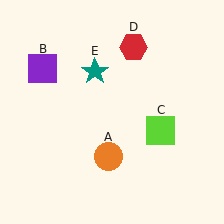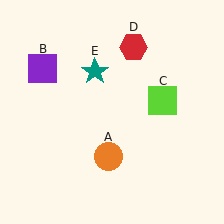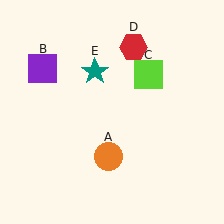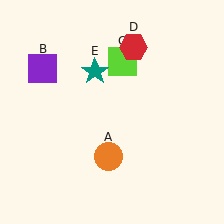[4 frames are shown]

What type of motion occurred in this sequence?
The lime square (object C) rotated counterclockwise around the center of the scene.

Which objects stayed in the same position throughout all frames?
Orange circle (object A) and purple square (object B) and red hexagon (object D) and teal star (object E) remained stationary.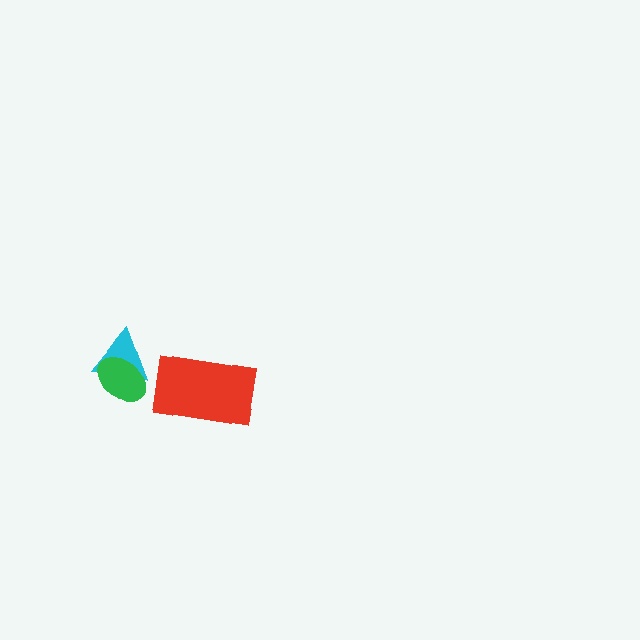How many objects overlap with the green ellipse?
1 object overlaps with the green ellipse.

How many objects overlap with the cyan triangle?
1 object overlaps with the cyan triangle.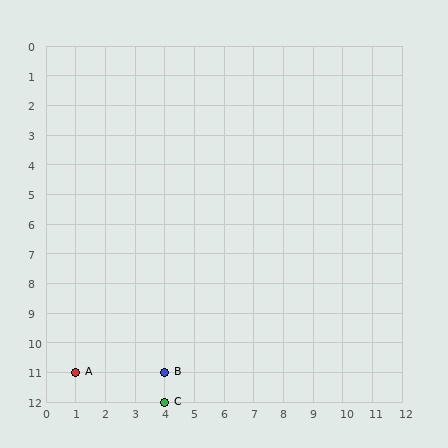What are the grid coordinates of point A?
Point A is at grid coordinates (1, 11).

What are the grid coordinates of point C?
Point C is at grid coordinates (4, 12).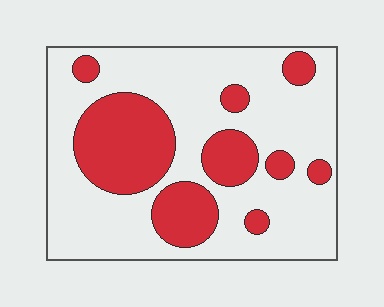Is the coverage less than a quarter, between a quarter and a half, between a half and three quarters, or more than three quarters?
Between a quarter and a half.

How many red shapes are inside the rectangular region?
9.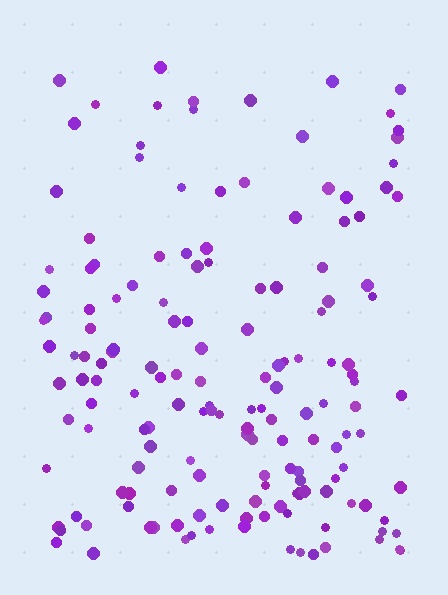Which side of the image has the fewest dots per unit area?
The top.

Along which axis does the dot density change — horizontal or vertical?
Vertical.